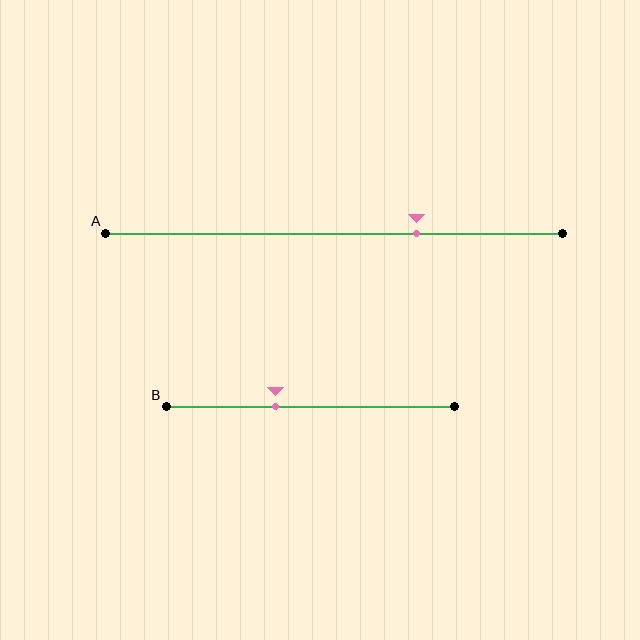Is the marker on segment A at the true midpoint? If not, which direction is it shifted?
No, the marker on segment A is shifted to the right by about 18% of the segment length.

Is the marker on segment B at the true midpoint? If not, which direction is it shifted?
No, the marker on segment B is shifted to the left by about 12% of the segment length.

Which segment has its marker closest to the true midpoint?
Segment B has its marker closest to the true midpoint.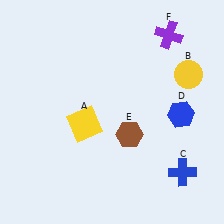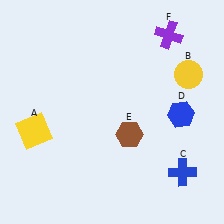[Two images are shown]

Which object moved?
The yellow square (A) moved left.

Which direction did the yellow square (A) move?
The yellow square (A) moved left.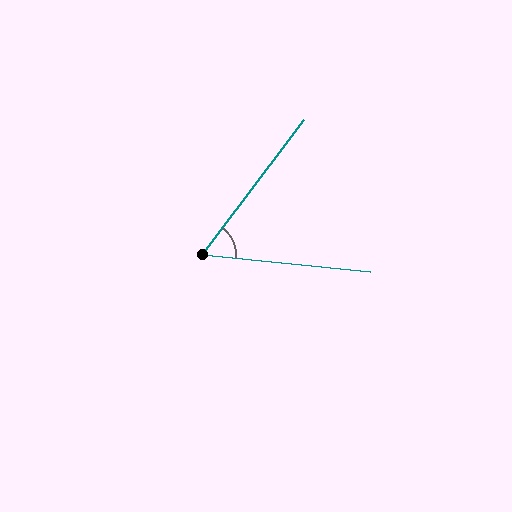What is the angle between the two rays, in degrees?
Approximately 59 degrees.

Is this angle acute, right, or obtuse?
It is acute.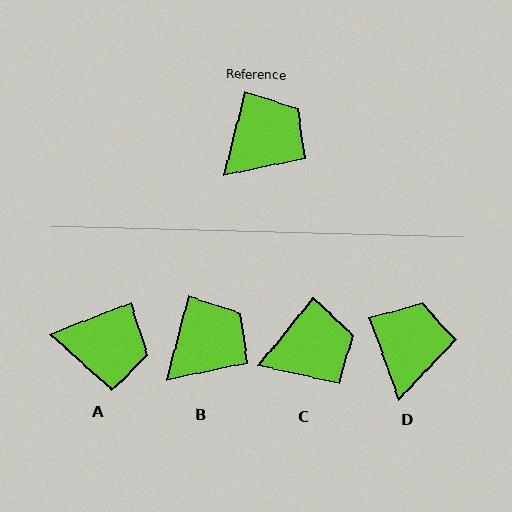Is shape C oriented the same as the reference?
No, it is off by about 25 degrees.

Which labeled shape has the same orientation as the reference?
B.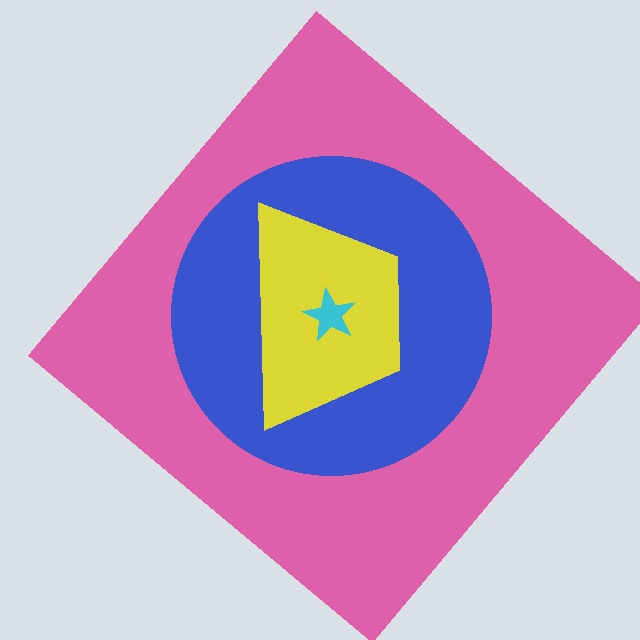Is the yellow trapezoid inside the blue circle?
Yes.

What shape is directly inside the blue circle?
The yellow trapezoid.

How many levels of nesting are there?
4.